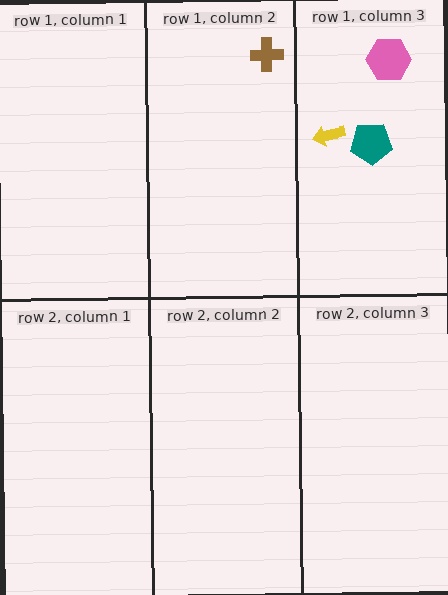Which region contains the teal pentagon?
The row 1, column 3 region.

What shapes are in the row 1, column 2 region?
The brown cross.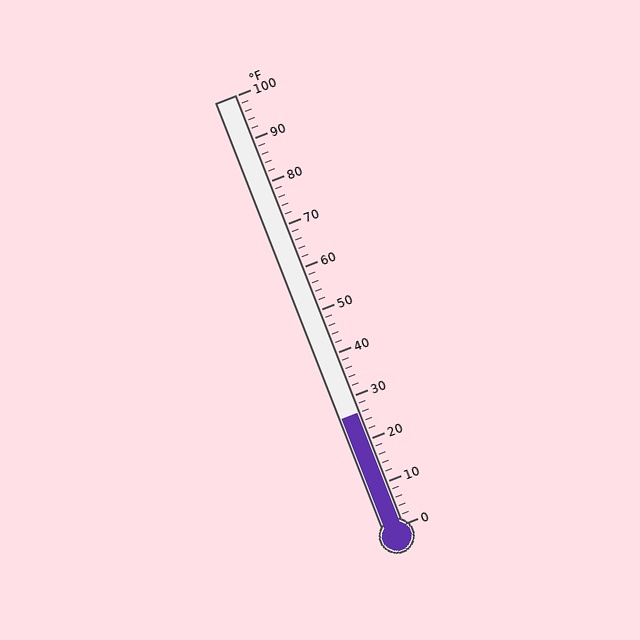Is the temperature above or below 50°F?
The temperature is below 50°F.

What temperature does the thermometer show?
The thermometer shows approximately 26°F.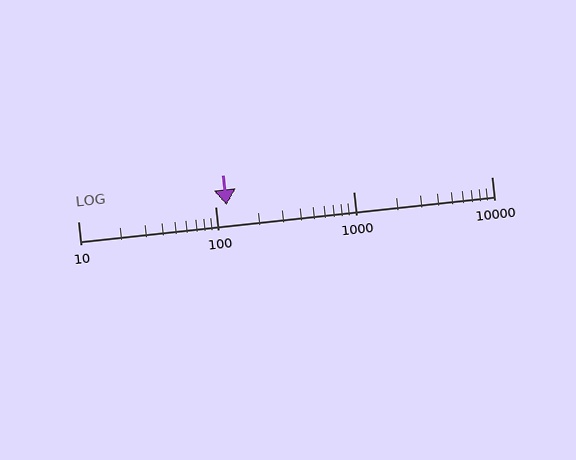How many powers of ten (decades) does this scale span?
The scale spans 3 decades, from 10 to 10000.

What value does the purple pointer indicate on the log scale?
The pointer indicates approximately 120.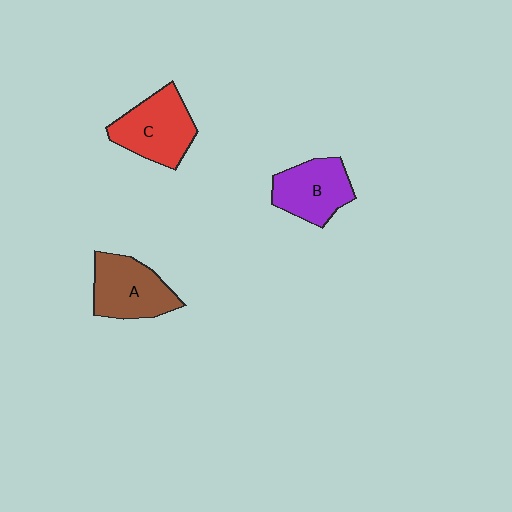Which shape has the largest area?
Shape C (red).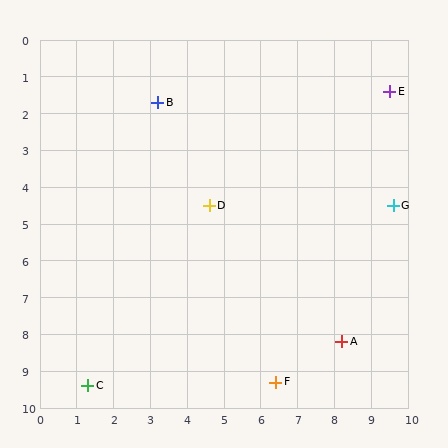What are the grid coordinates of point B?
Point B is at approximately (3.2, 1.7).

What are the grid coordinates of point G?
Point G is at approximately (9.6, 4.5).